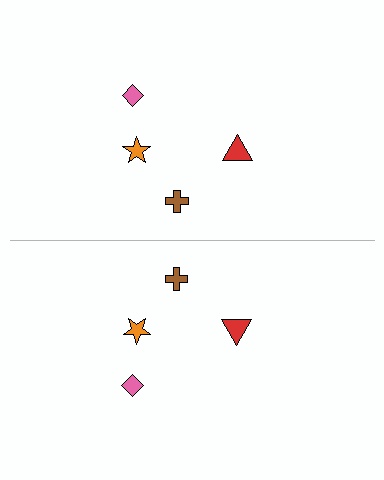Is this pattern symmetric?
Yes, this pattern has bilateral (reflection) symmetry.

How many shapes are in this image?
There are 8 shapes in this image.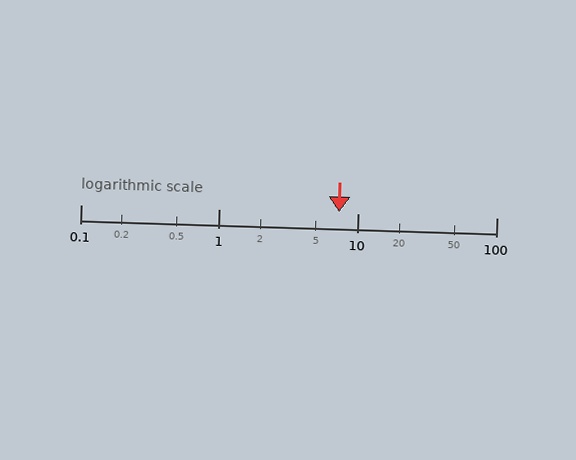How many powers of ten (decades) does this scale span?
The scale spans 3 decades, from 0.1 to 100.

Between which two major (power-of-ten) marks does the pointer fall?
The pointer is between 1 and 10.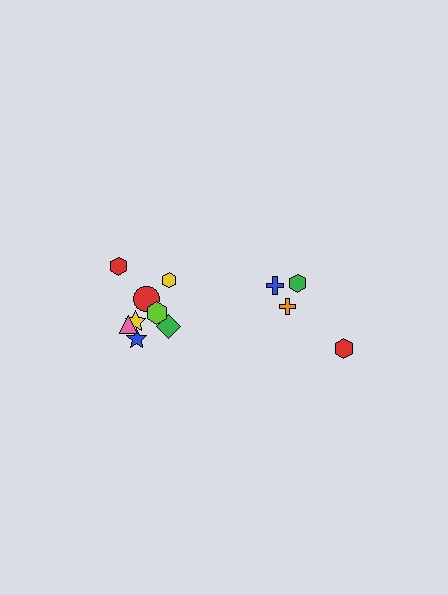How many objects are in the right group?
There are 4 objects.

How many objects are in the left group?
There are 8 objects.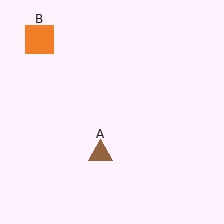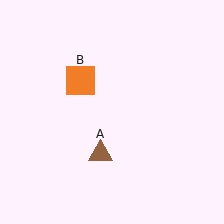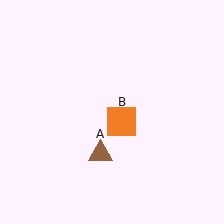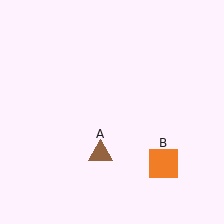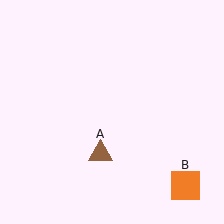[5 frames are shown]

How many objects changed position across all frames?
1 object changed position: orange square (object B).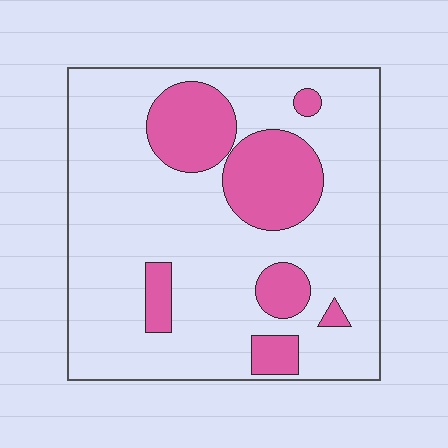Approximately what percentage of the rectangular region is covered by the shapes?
Approximately 25%.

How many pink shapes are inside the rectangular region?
7.